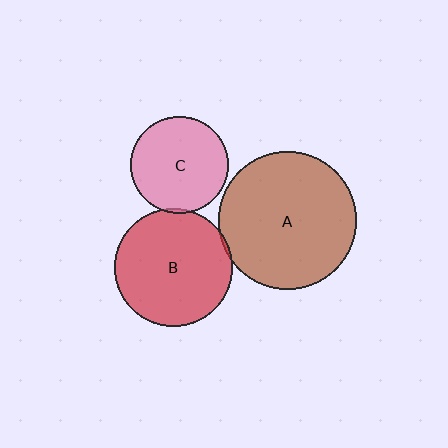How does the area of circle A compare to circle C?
Approximately 2.0 times.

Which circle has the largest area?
Circle A (brown).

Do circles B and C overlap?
Yes.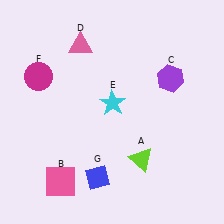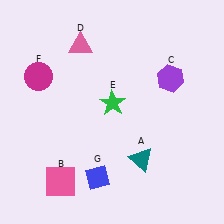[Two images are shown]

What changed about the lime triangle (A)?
In Image 1, A is lime. In Image 2, it changed to teal.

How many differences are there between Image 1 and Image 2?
There are 2 differences between the two images.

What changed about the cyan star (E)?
In Image 1, E is cyan. In Image 2, it changed to green.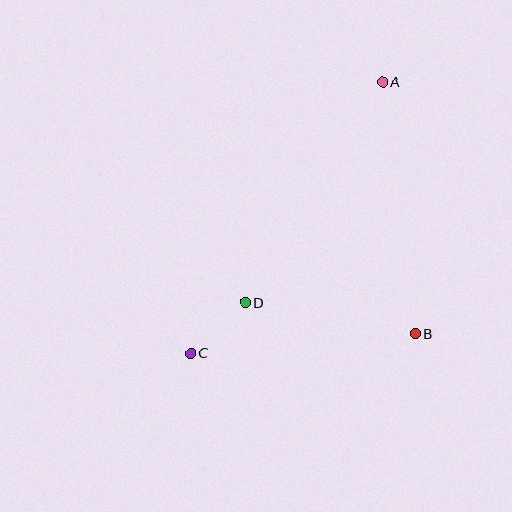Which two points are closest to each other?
Points C and D are closest to each other.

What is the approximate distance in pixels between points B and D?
The distance between B and D is approximately 173 pixels.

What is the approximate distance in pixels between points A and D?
The distance between A and D is approximately 260 pixels.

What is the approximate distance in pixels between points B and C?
The distance between B and C is approximately 226 pixels.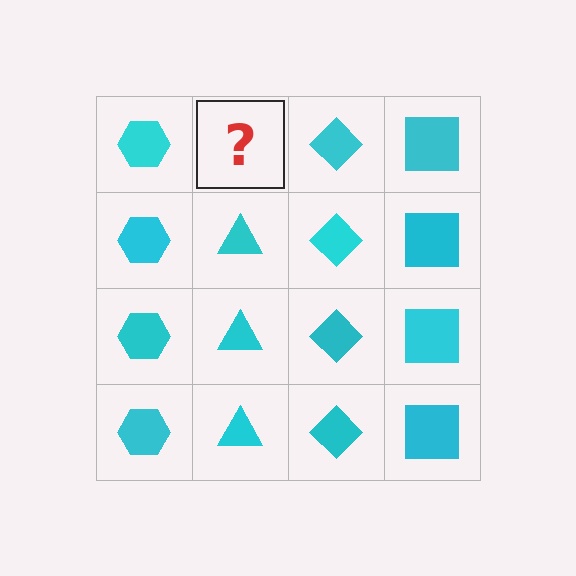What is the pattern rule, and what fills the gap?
The rule is that each column has a consistent shape. The gap should be filled with a cyan triangle.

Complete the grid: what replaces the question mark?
The question mark should be replaced with a cyan triangle.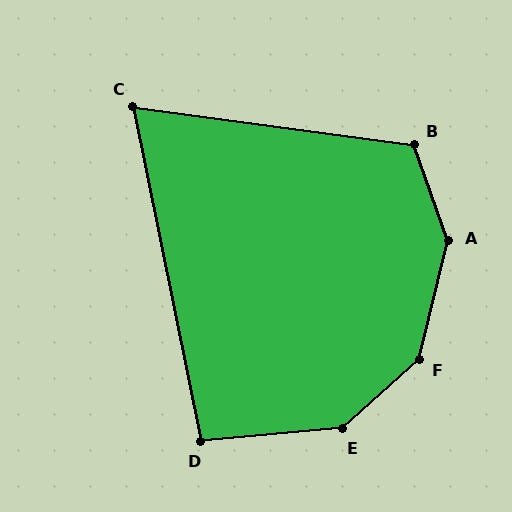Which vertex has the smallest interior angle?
C, at approximately 71 degrees.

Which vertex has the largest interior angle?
A, at approximately 146 degrees.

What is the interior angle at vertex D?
Approximately 96 degrees (obtuse).